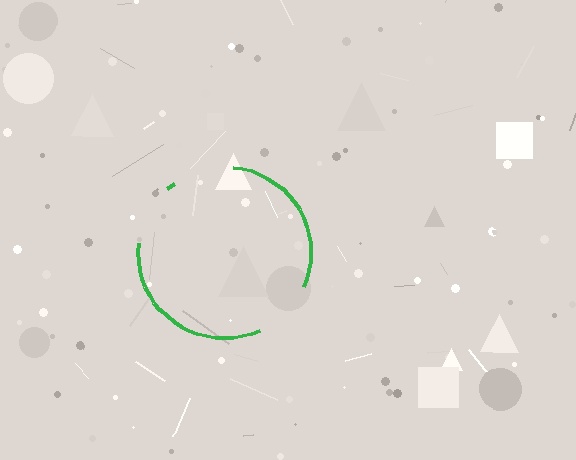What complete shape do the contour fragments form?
The contour fragments form a circle.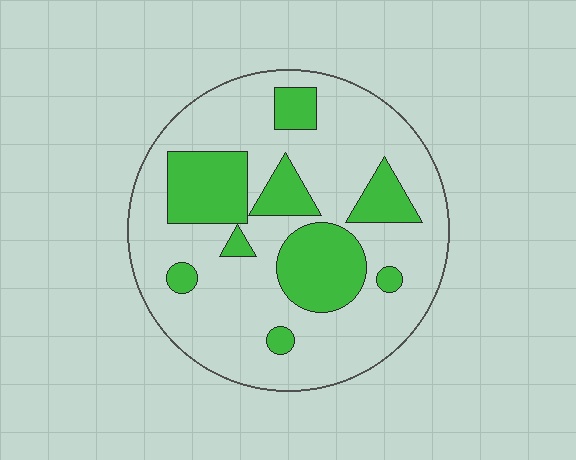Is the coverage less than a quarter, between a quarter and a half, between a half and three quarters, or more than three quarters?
Between a quarter and a half.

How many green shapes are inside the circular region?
9.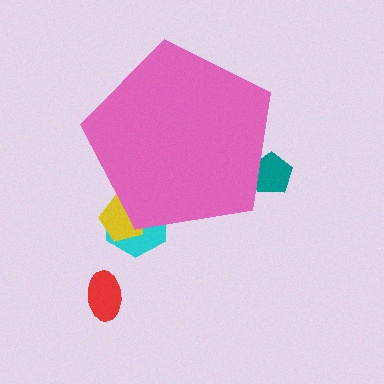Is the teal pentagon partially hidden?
Yes, the teal pentagon is partially hidden behind the pink pentagon.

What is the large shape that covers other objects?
A pink pentagon.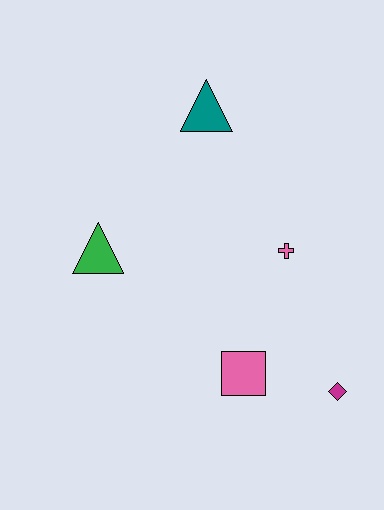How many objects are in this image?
There are 5 objects.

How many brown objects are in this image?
There are no brown objects.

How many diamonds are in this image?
There is 1 diamond.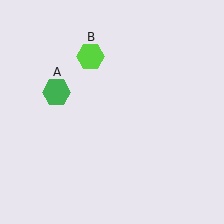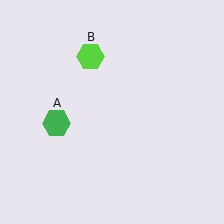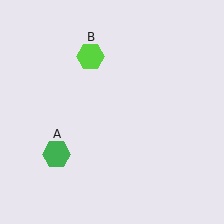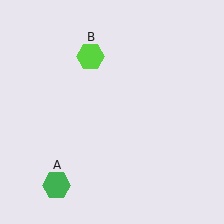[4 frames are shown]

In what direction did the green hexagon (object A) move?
The green hexagon (object A) moved down.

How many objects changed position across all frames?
1 object changed position: green hexagon (object A).